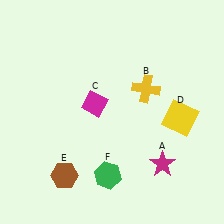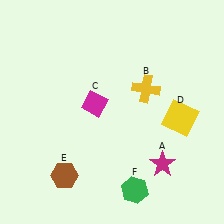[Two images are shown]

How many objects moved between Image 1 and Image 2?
1 object moved between the two images.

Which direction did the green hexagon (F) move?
The green hexagon (F) moved right.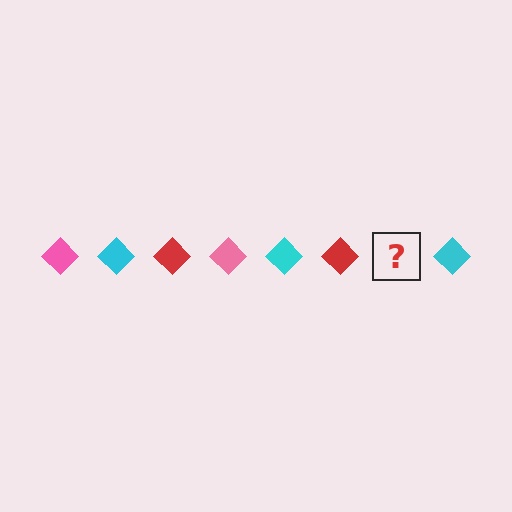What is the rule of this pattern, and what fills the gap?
The rule is that the pattern cycles through pink, cyan, red diamonds. The gap should be filled with a pink diamond.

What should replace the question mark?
The question mark should be replaced with a pink diamond.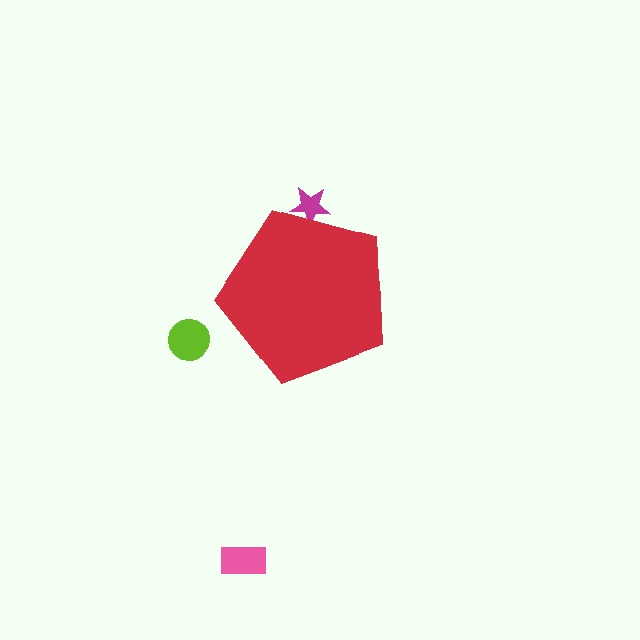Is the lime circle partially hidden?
No, the lime circle is fully visible.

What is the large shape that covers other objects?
A red pentagon.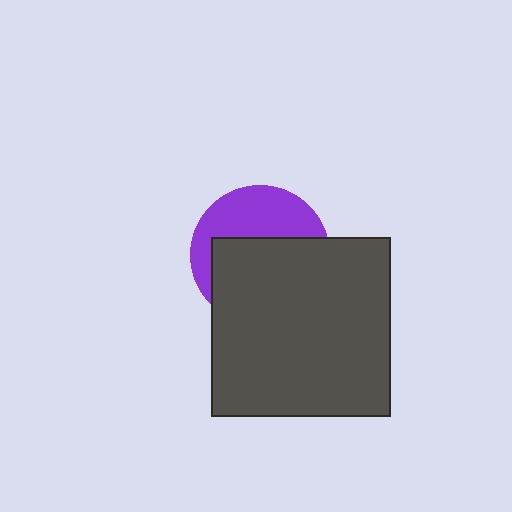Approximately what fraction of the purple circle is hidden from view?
Roughly 59% of the purple circle is hidden behind the dark gray square.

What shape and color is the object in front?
The object in front is a dark gray square.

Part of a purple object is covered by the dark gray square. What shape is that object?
It is a circle.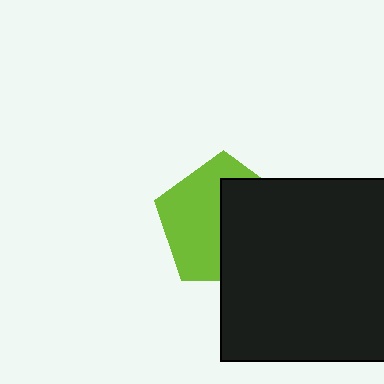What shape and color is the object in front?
The object in front is a black square.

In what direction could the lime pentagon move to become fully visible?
The lime pentagon could move left. That would shift it out from behind the black square entirely.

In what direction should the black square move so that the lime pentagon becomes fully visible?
The black square should move right. That is the shortest direction to clear the overlap and leave the lime pentagon fully visible.